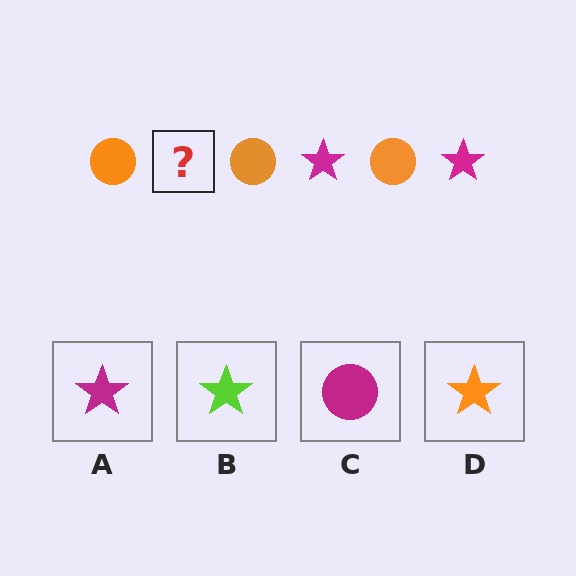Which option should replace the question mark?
Option A.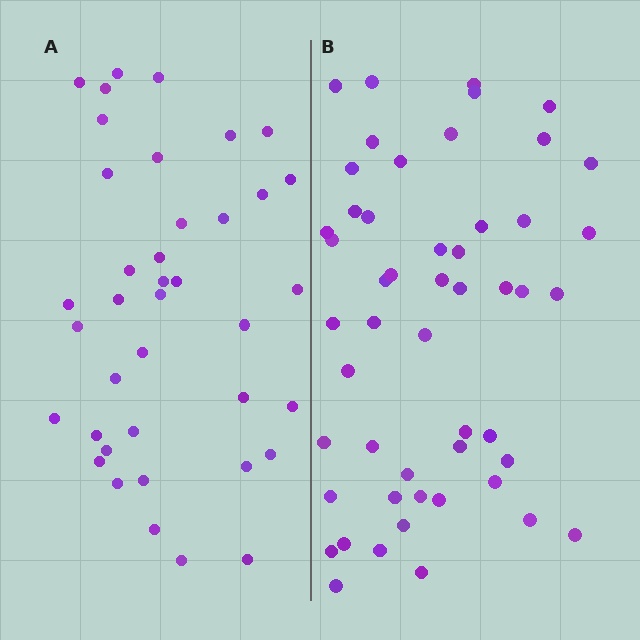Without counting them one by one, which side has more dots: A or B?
Region B (the right region) has more dots.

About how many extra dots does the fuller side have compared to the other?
Region B has roughly 12 or so more dots than region A.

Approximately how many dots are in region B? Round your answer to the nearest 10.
About 50 dots. (The exact count is 51, which rounds to 50.)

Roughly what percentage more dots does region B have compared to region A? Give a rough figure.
About 30% more.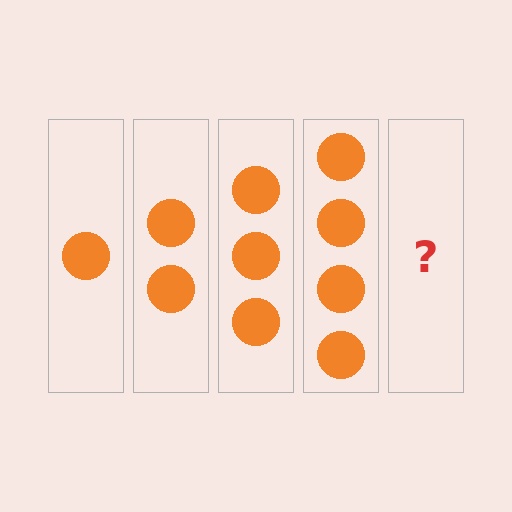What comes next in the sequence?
The next element should be 5 circles.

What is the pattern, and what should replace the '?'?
The pattern is that each step adds one more circle. The '?' should be 5 circles.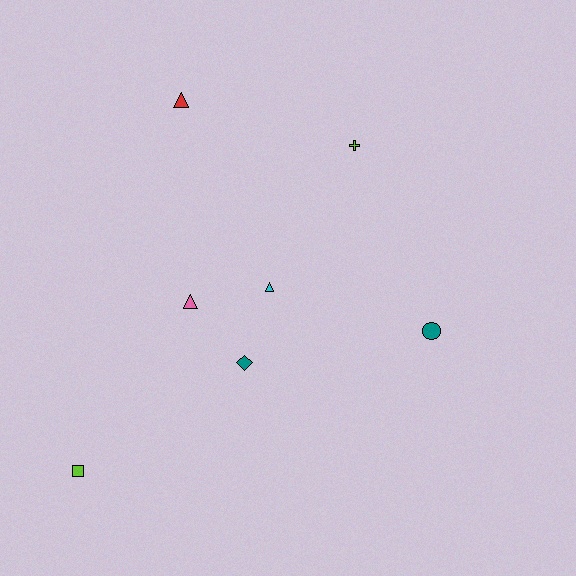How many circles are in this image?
There is 1 circle.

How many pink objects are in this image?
There is 1 pink object.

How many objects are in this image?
There are 7 objects.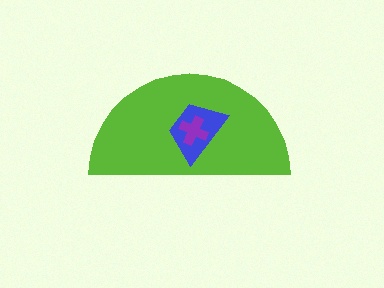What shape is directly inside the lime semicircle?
The blue trapezoid.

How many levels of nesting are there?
3.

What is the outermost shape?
The lime semicircle.